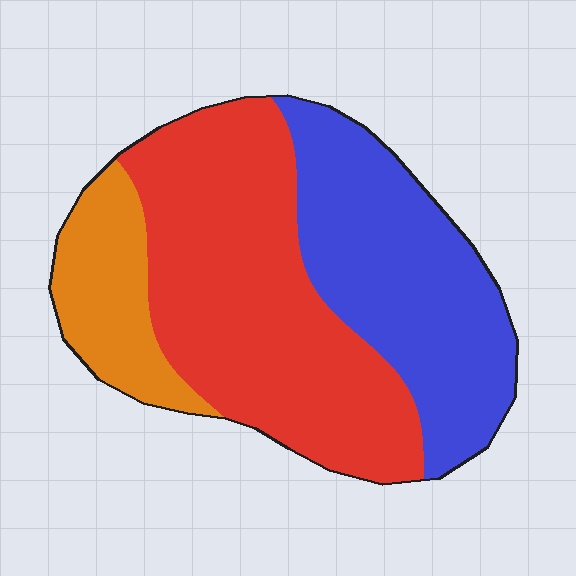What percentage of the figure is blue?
Blue covers 36% of the figure.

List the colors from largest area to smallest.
From largest to smallest: red, blue, orange.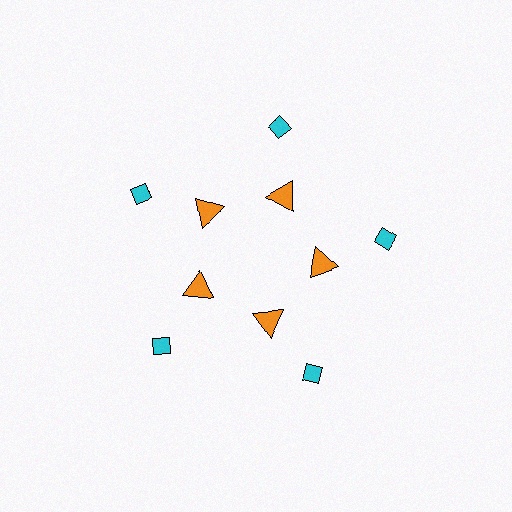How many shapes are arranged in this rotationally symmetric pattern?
There are 10 shapes, arranged in 5 groups of 2.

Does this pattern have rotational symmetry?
Yes, this pattern has 5-fold rotational symmetry. It looks the same after rotating 72 degrees around the center.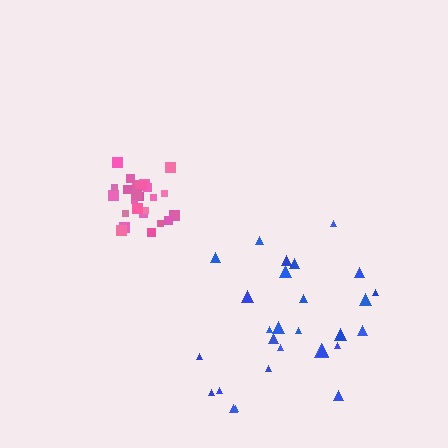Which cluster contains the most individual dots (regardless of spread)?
Blue (28).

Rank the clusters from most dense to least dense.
pink, blue.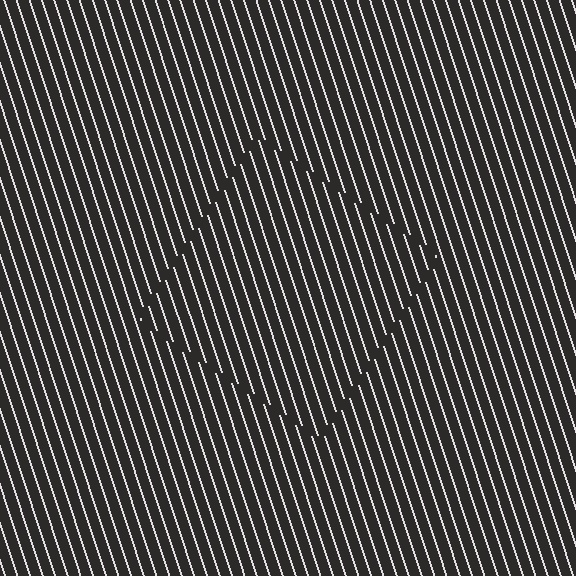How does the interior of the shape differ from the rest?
The interior of the shape contains the same grating, shifted by half a period — the contour is defined by the phase discontinuity where line-ends from the inner and outer gratings abut.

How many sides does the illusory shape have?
4 sides — the line-ends trace a square.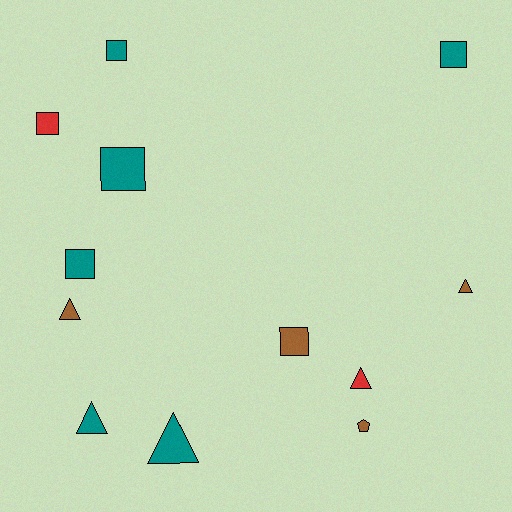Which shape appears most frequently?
Square, with 6 objects.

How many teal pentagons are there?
There are no teal pentagons.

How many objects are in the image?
There are 12 objects.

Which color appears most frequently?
Teal, with 6 objects.